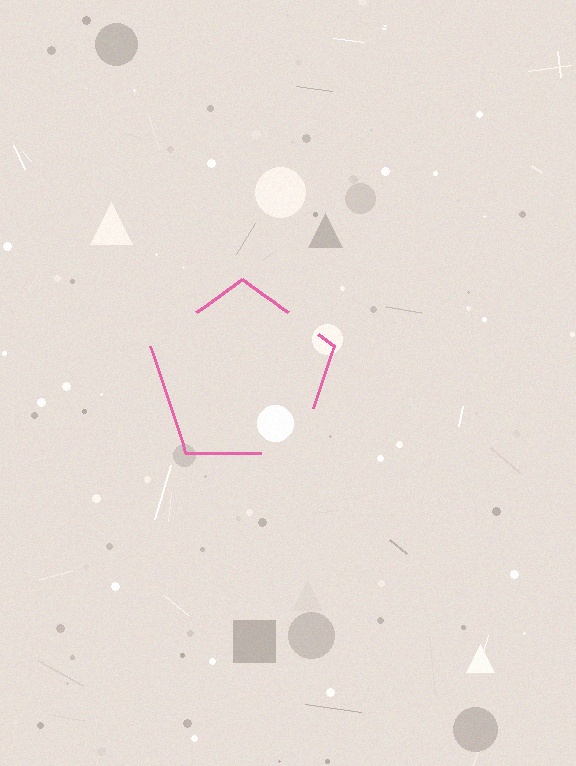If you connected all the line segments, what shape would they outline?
They would outline a pentagon.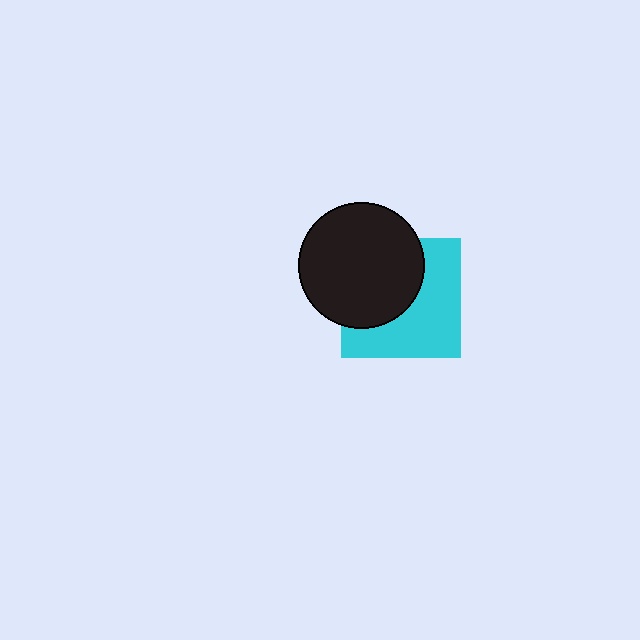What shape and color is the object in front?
The object in front is a black circle.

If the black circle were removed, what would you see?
You would see the complete cyan square.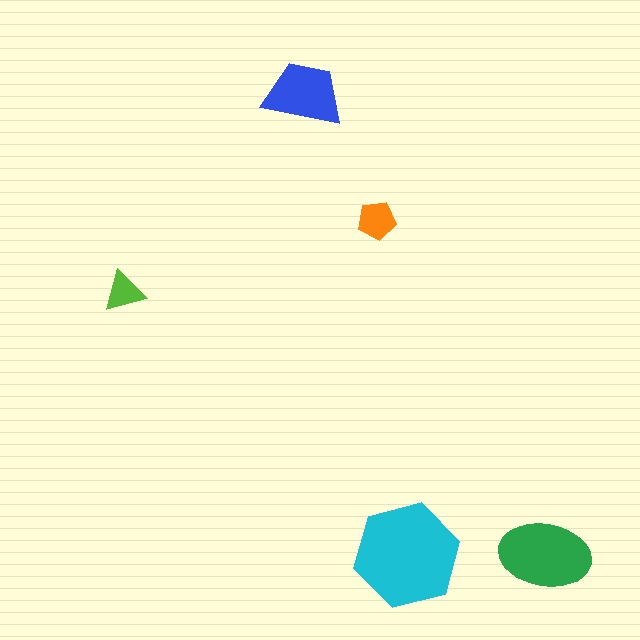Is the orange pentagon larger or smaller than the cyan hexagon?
Smaller.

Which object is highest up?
The blue trapezoid is topmost.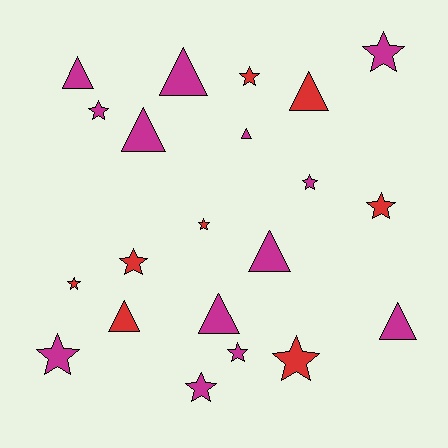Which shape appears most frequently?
Star, with 12 objects.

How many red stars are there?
There are 6 red stars.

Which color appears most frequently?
Magenta, with 13 objects.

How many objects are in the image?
There are 21 objects.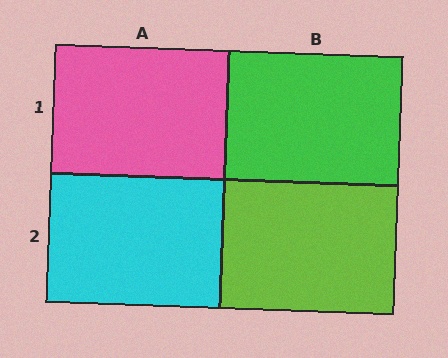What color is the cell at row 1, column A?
Pink.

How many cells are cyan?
1 cell is cyan.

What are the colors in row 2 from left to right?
Cyan, lime.